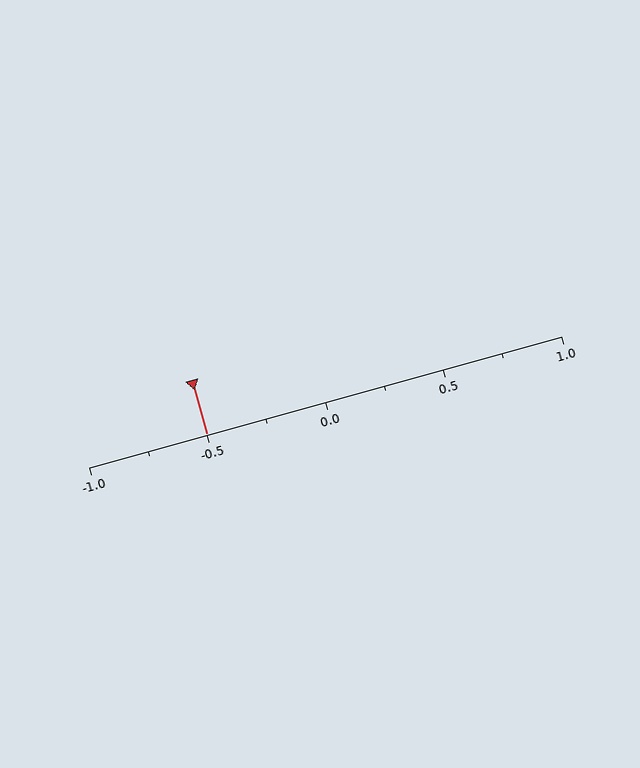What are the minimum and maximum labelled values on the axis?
The axis runs from -1.0 to 1.0.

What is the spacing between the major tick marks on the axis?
The major ticks are spaced 0.5 apart.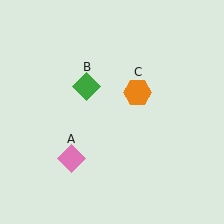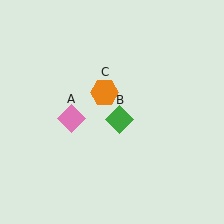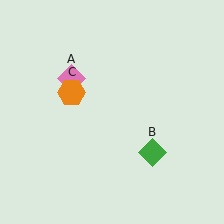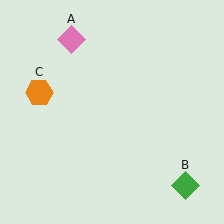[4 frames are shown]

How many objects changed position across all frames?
3 objects changed position: pink diamond (object A), green diamond (object B), orange hexagon (object C).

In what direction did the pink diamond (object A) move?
The pink diamond (object A) moved up.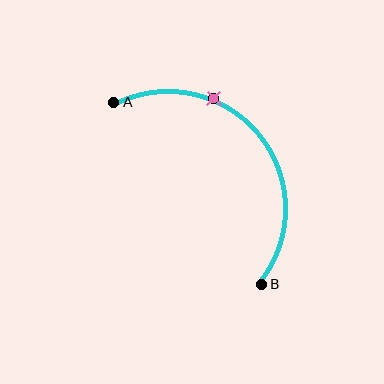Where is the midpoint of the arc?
The arc midpoint is the point on the curve farthest from the straight line joining A and B. It sits above and to the right of that line.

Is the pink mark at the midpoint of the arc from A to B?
No. The pink mark lies on the arc but is closer to endpoint A. The arc midpoint would be at the point on the curve equidistant along the arc from both A and B.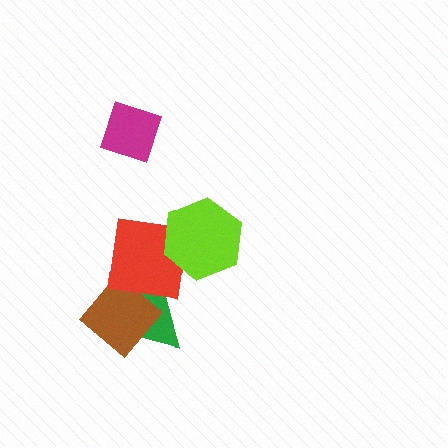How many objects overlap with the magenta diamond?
0 objects overlap with the magenta diamond.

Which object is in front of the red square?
The lime hexagon is in front of the red square.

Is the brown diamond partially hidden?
No, no other shape covers it.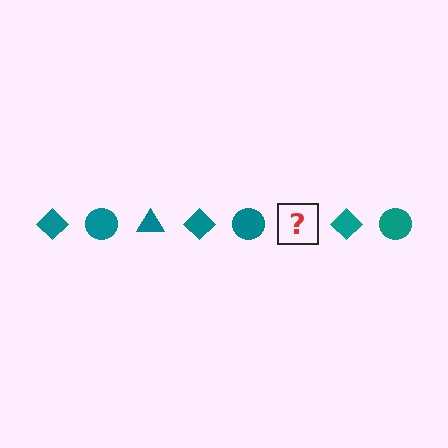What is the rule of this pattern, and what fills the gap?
The rule is that the pattern cycles through diamond, circle, triangle shapes in teal. The gap should be filled with a teal triangle.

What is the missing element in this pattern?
The missing element is a teal triangle.